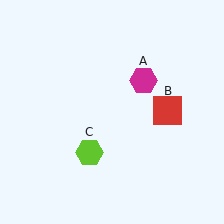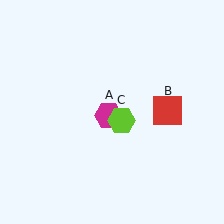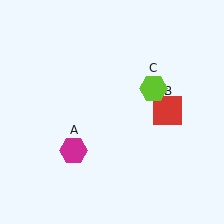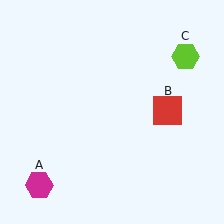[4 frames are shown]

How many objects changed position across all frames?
2 objects changed position: magenta hexagon (object A), lime hexagon (object C).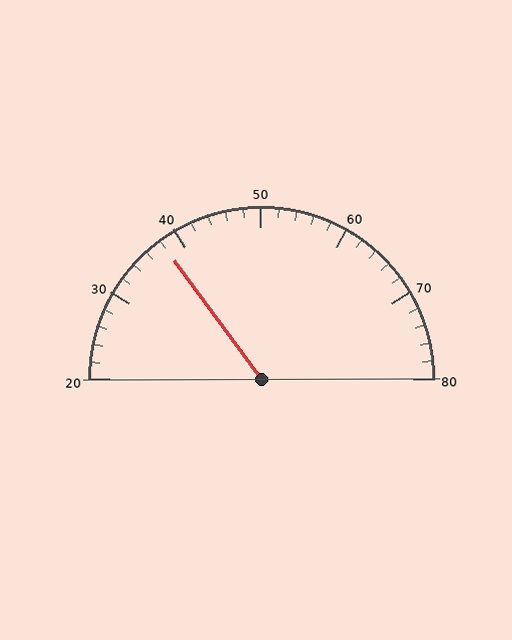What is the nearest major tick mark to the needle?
The nearest major tick mark is 40.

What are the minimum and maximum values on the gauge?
The gauge ranges from 20 to 80.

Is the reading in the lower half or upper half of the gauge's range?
The reading is in the lower half of the range (20 to 80).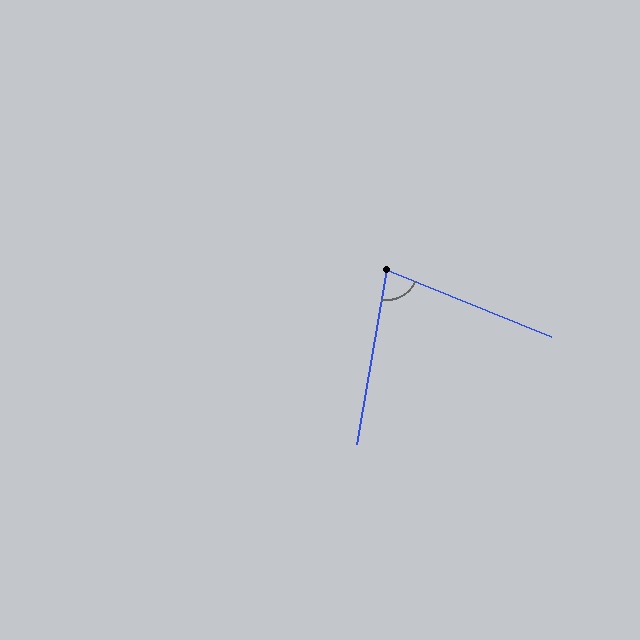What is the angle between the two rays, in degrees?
Approximately 77 degrees.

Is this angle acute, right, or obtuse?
It is acute.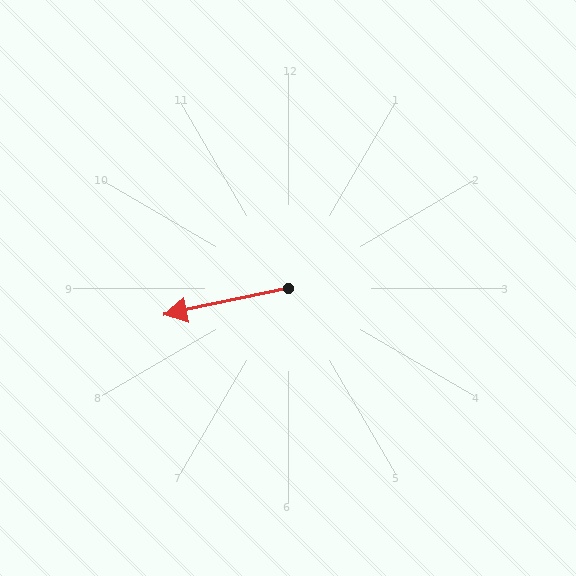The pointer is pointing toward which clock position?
Roughly 9 o'clock.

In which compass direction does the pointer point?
West.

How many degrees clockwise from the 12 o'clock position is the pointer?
Approximately 258 degrees.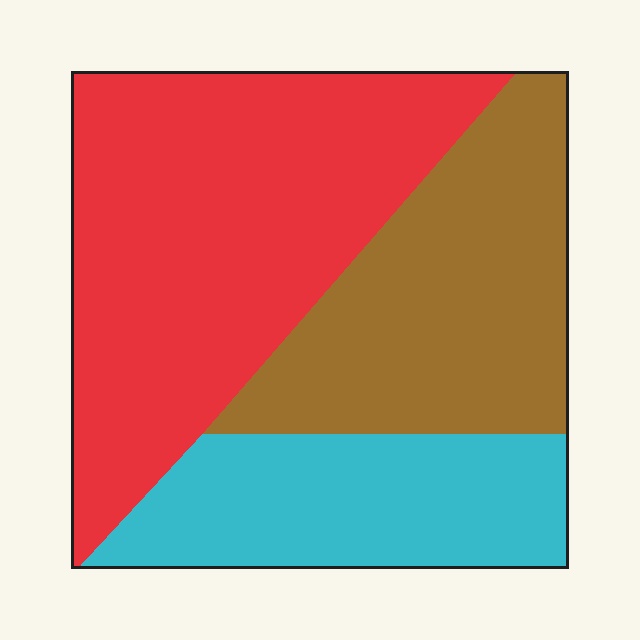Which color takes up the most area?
Red, at roughly 45%.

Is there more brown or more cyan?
Brown.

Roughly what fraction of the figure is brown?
Brown takes up between a sixth and a third of the figure.